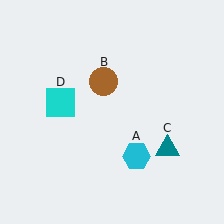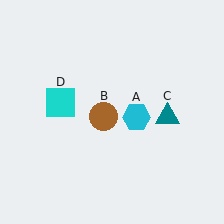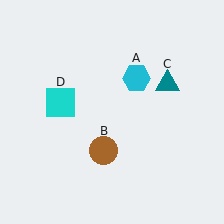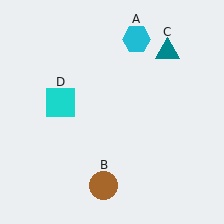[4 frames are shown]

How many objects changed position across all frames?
3 objects changed position: cyan hexagon (object A), brown circle (object B), teal triangle (object C).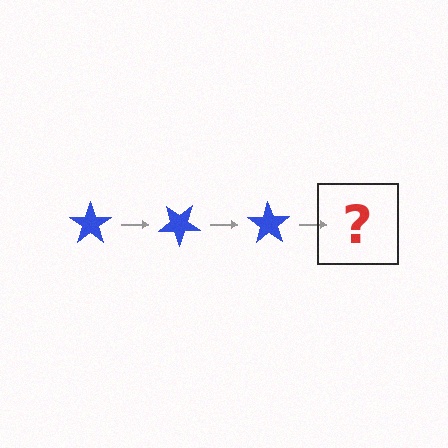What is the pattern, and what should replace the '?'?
The pattern is that the star rotates 35 degrees each step. The '?' should be a blue star rotated 105 degrees.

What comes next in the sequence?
The next element should be a blue star rotated 105 degrees.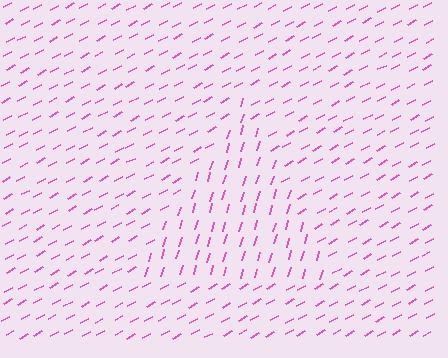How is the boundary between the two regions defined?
The boundary is defined purely by a change in line orientation (approximately 45 degrees difference). All lines are the same color and thickness.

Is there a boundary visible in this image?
Yes, there is a texture boundary formed by a change in line orientation.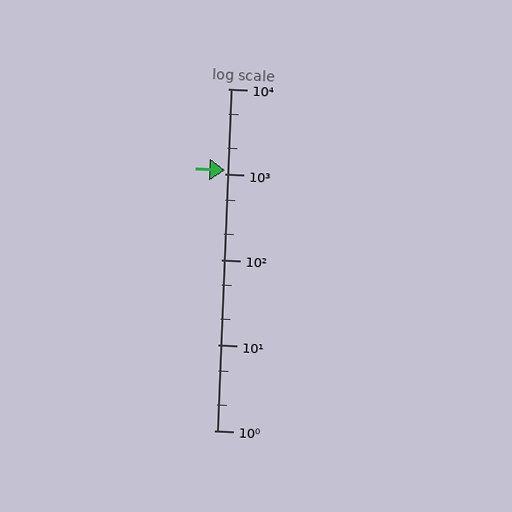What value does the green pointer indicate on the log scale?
The pointer indicates approximately 1100.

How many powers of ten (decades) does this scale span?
The scale spans 4 decades, from 1 to 10000.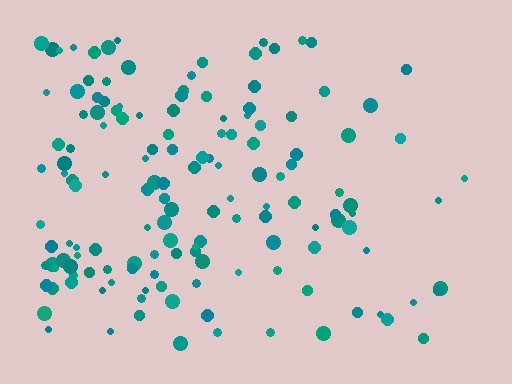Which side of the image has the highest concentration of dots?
The left.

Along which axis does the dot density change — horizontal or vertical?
Horizontal.